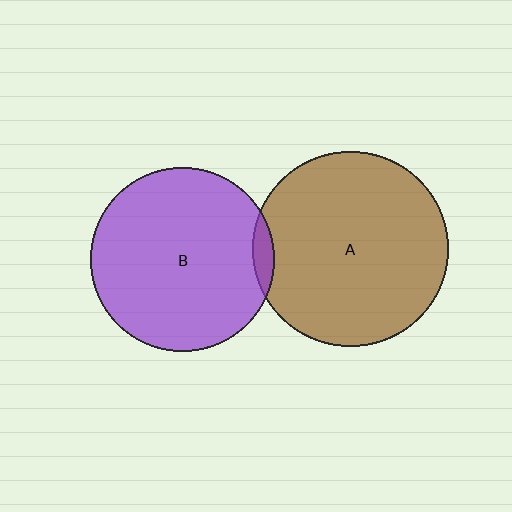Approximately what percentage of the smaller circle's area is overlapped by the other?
Approximately 5%.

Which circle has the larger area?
Circle A (brown).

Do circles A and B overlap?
Yes.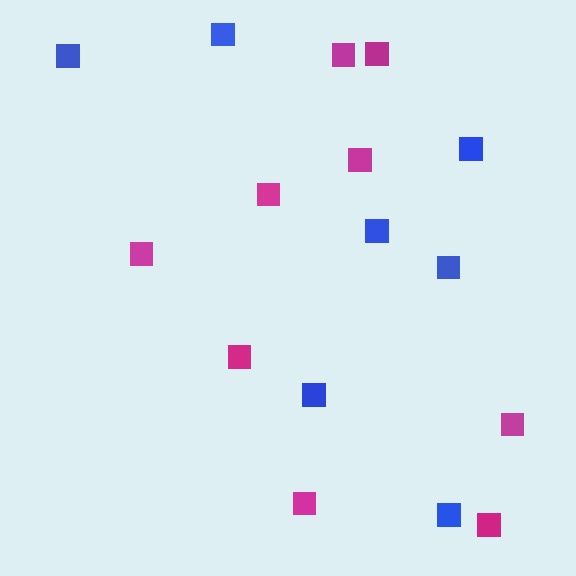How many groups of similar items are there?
There are 2 groups: one group of magenta squares (9) and one group of blue squares (7).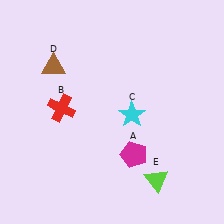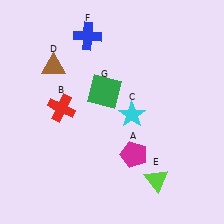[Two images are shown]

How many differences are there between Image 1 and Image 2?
There are 2 differences between the two images.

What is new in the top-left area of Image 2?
A blue cross (F) was added in the top-left area of Image 2.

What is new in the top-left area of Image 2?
A green square (G) was added in the top-left area of Image 2.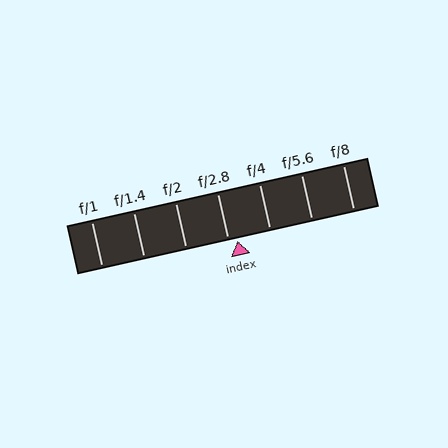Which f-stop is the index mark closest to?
The index mark is closest to f/2.8.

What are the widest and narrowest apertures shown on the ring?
The widest aperture shown is f/1 and the narrowest is f/8.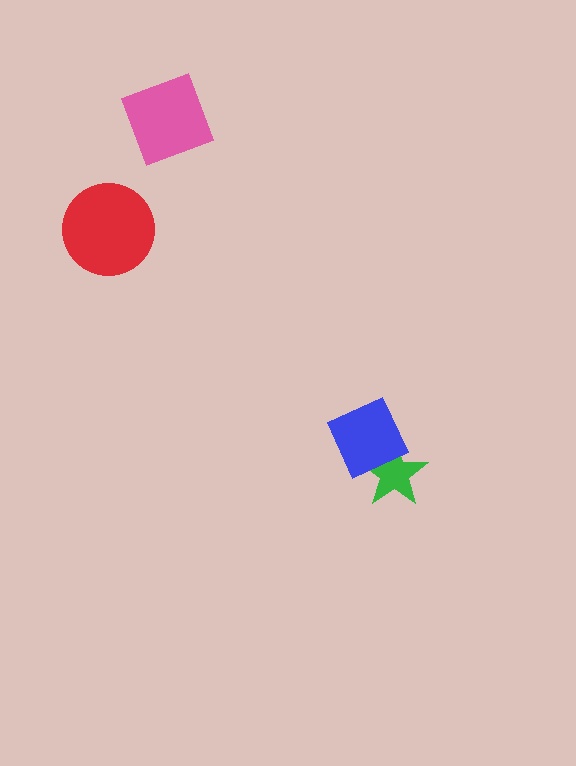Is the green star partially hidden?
Yes, it is partially covered by another shape.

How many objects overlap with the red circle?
0 objects overlap with the red circle.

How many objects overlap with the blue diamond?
1 object overlaps with the blue diamond.